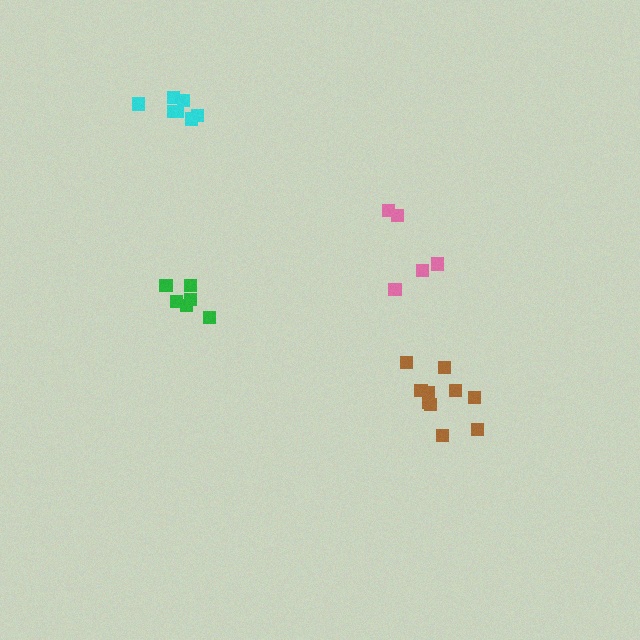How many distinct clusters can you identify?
There are 4 distinct clusters.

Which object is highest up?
The cyan cluster is topmost.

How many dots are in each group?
Group 1: 6 dots, Group 2: 10 dots, Group 3: 7 dots, Group 4: 5 dots (28 total).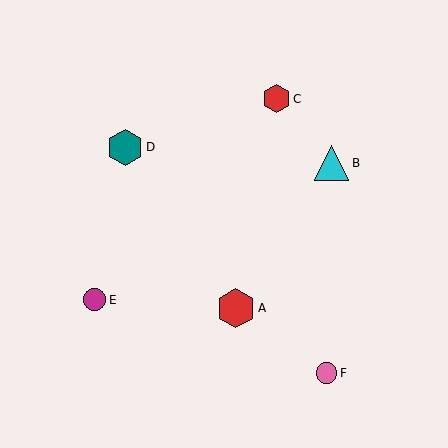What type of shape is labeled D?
Shape D is a teal hexagon.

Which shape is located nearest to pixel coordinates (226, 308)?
The red hexagon (labeled A) at (236, 308) is nearest to that location.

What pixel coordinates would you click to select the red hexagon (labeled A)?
Click at (236, 308) to select the red hexagon A.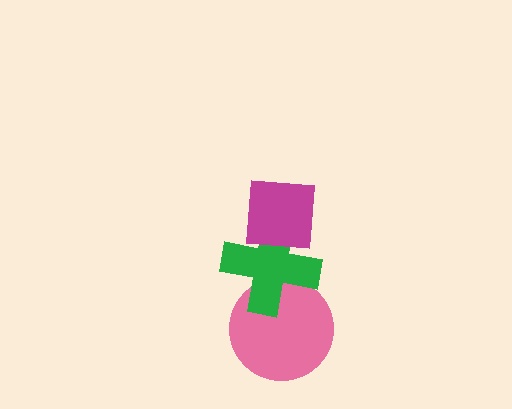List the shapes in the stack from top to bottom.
From top to bottom: the magenta square, the green cross, the pink circle.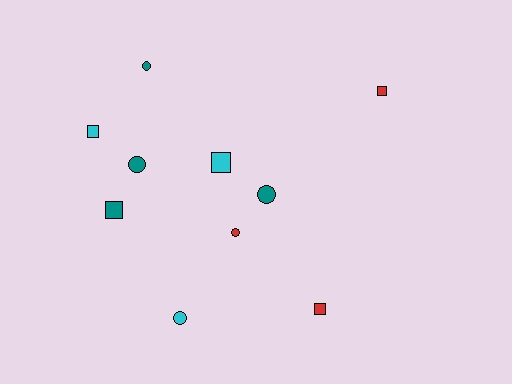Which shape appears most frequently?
Circle, with 5 objects.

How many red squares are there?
There are 2 red squares.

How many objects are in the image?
There are 10 objects.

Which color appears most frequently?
Teal, with 4 objects.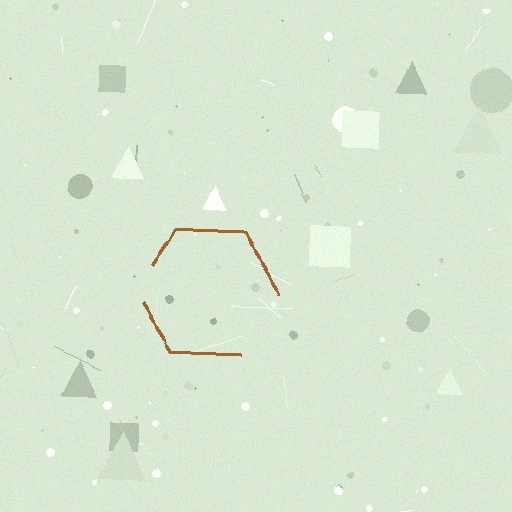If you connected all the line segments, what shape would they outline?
They would outline a hexagon.